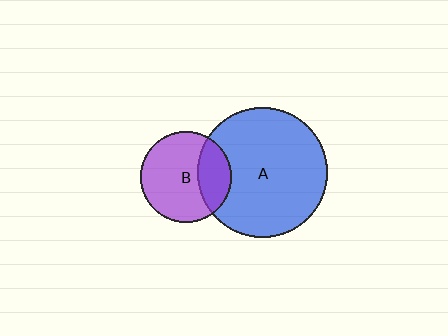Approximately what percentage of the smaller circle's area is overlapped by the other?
Approximately 25%.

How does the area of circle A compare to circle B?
Approximately 2.0 times.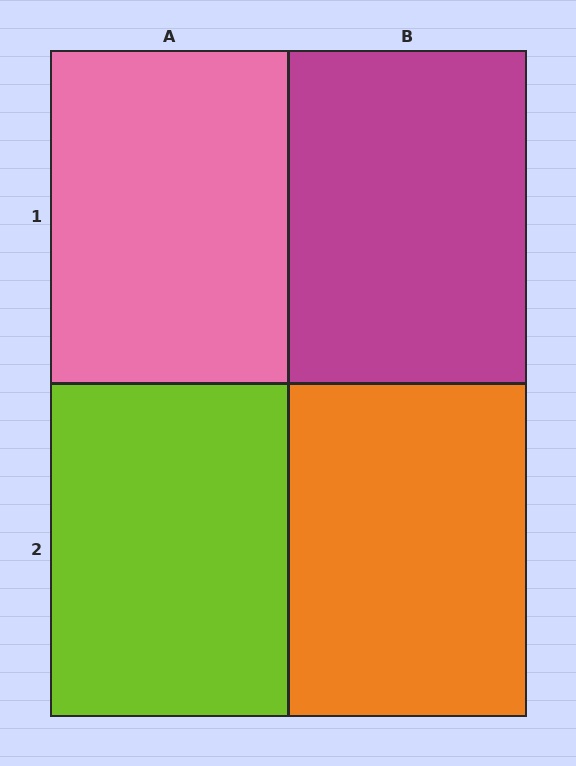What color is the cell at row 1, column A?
Pink.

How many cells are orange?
1 cell is orange.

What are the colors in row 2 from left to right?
Lime, orange.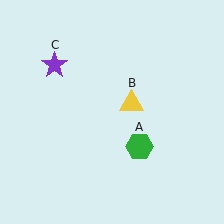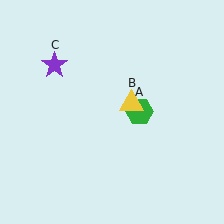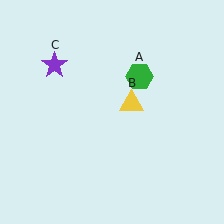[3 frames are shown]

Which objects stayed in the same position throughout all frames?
Yellow triangle (object B) and purple star (object C) remained stationary.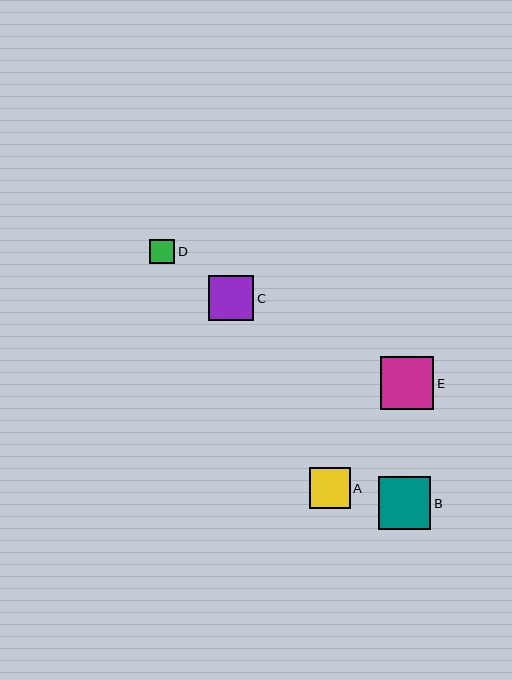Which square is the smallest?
Square D is the smallest with a size of approximately 25 pixels.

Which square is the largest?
Square E is the largest with a size of approximately 53 pixels.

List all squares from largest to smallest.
From largest to smallest: E, B, C, A, D.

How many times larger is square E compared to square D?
Square E is approximately 2.1 times the size of square D.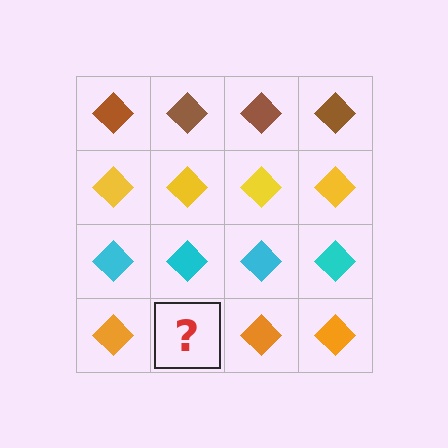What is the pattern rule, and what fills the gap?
The rule is that each row has a consistent color. The gap should be filled with an orange diamond.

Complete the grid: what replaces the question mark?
The question mark should be replaced with an orange diamond.